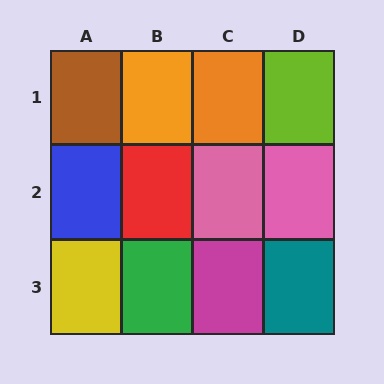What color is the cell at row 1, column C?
Orange.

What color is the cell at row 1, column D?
Lime.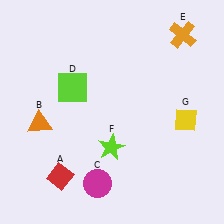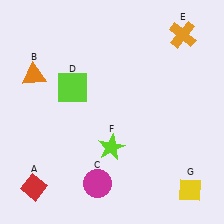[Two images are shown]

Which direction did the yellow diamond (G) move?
The yellow diamond (G) moved down.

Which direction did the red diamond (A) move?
The red diamond (A) moved left.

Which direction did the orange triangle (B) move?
The orange triangle (B) moved up.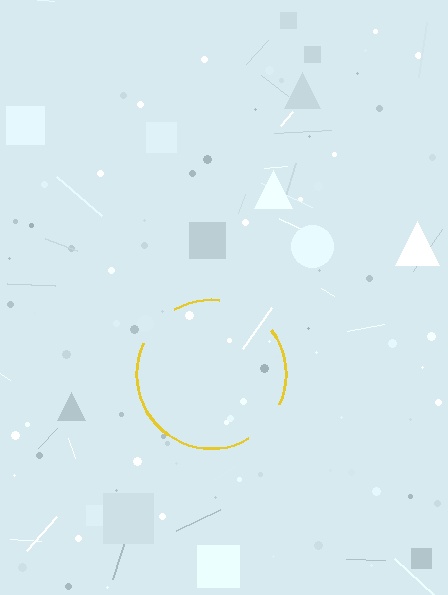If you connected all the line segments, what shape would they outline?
They would outline a circle.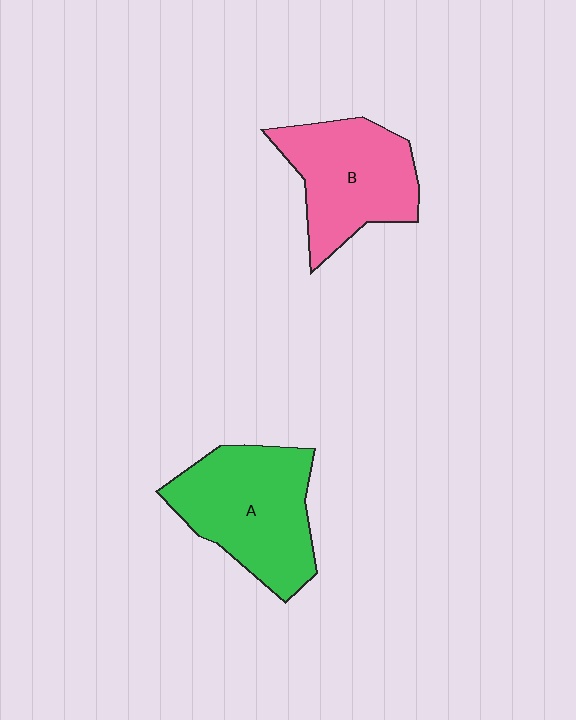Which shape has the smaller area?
Shape B (pink).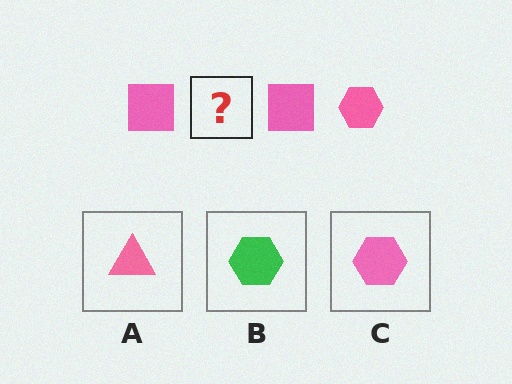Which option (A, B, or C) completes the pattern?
C.